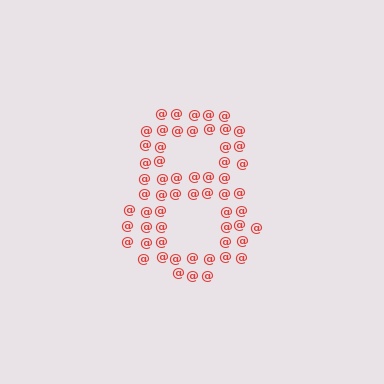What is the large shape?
The large shape is the digit 8.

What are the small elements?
The small elements are at signs.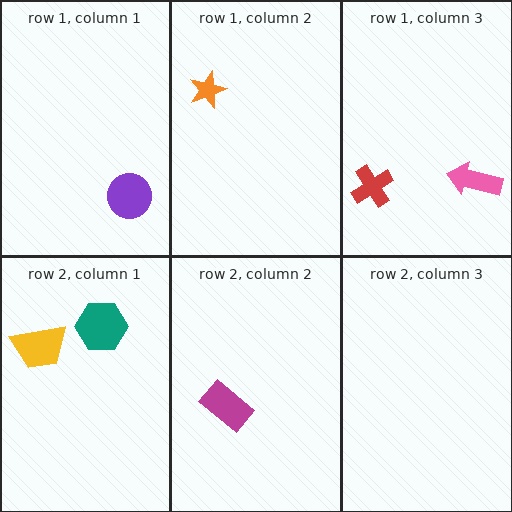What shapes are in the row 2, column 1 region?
The teal hexagon, the yellow trapezoid.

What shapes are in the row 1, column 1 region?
The purple circle.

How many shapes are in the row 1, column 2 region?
1.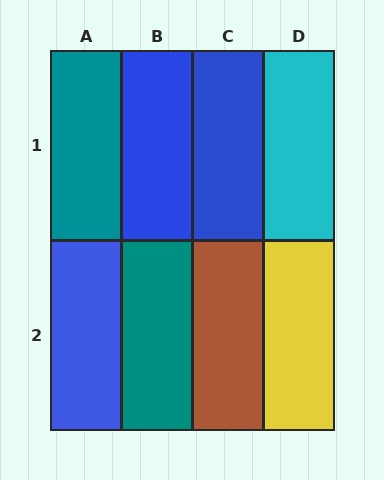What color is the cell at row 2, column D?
Yellow.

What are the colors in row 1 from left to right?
Teal, blue, blue, cyan.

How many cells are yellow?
1 cell is yellow.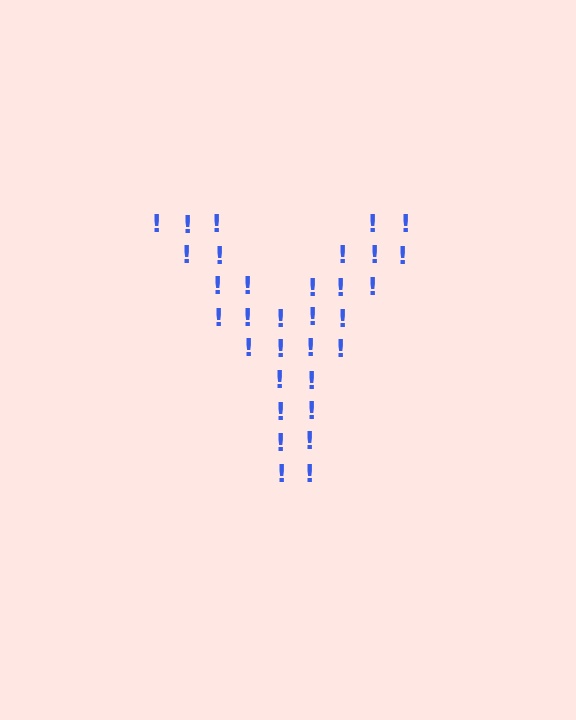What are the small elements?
The small elements are exclamation marks.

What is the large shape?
The large shape is the letter Y.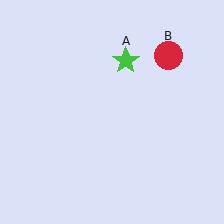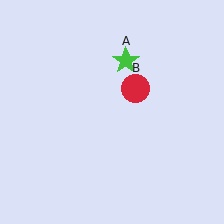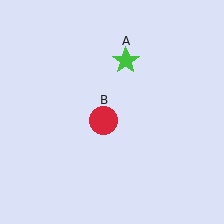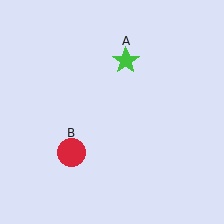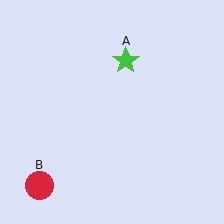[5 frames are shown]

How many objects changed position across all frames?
1 object changed position: red circle (object B).